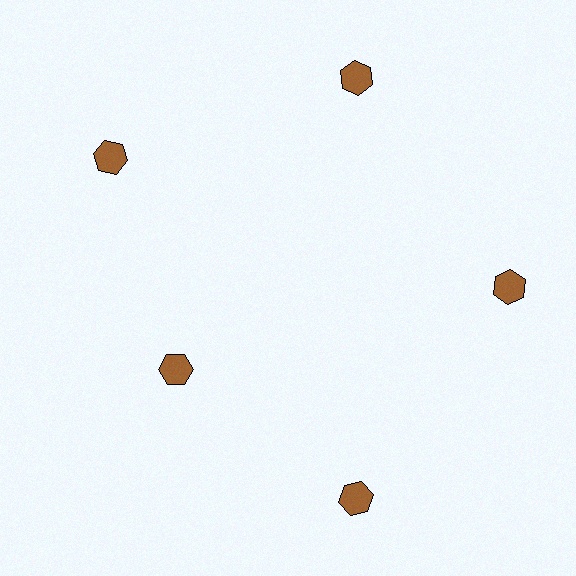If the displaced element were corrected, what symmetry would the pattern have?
It would have 5-fold rotational symmetry — the pattern would map onto itself every 72 degrees.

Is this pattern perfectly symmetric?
No. The 5 brown hexagons are arranged in a ring, but one element near the 8 o'clock position is pulled inward toward the center, breaking the 5-fold rotational symmetry.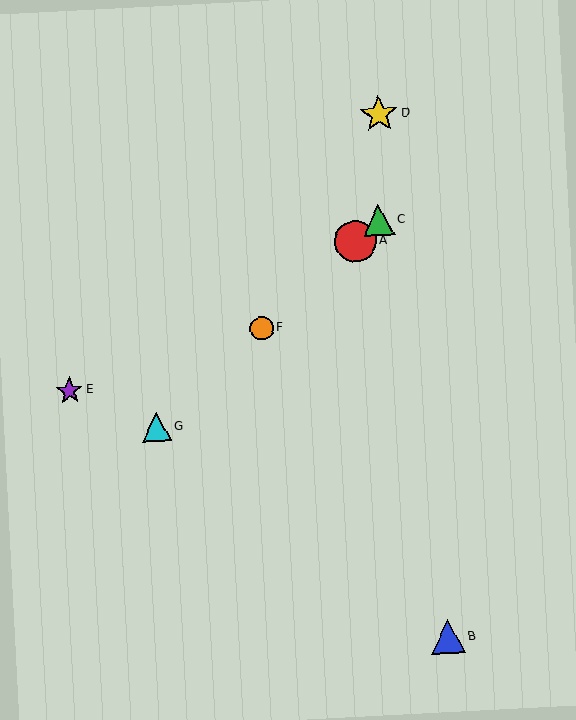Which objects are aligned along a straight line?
Objects A, C, F, G are aligned along a straight line.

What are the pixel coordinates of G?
Object G is at (156, 427).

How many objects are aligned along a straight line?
4 objects (A, C, F, G) are aligned along a straight line.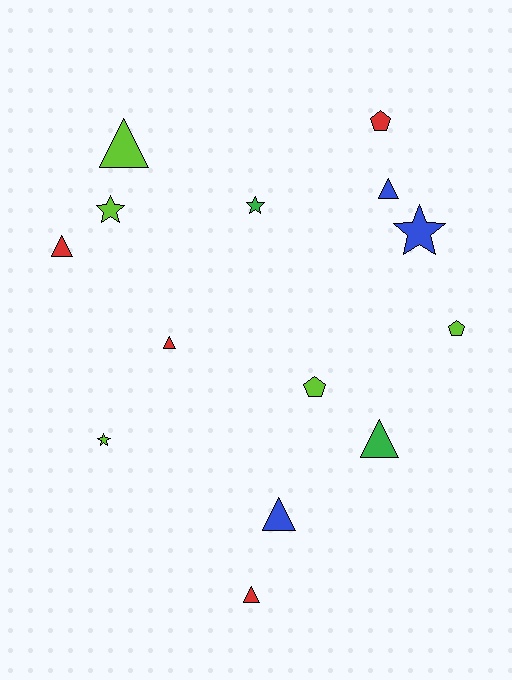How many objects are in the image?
There are 14 objects.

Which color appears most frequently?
Lime, with 5 objects.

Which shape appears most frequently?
Triangle, with 7 objects.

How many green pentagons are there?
There are no green pentagons.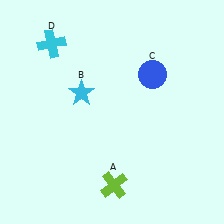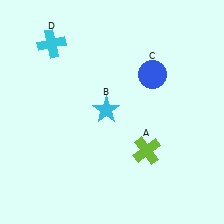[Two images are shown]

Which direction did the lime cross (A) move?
The lime cross (A) moved up.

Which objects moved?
The objects that moved are: the lime cross (A), the cyan star (B).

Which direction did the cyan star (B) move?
The cyan star (B) moved right.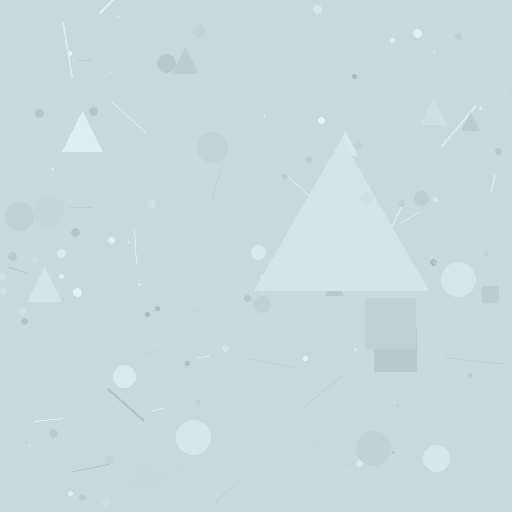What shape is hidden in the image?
A triangle is hidden in the image.